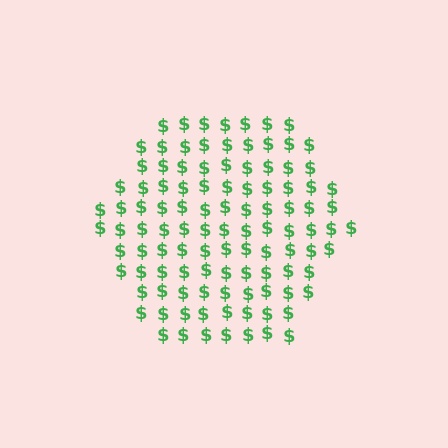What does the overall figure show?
The overall figure shows a hexagon.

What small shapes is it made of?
It is made of small dollar signs.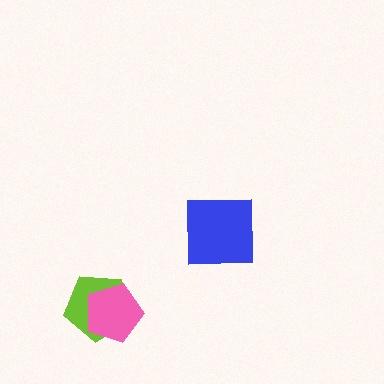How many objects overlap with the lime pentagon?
1 object overlaps with the lime pentagon.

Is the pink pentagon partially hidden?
No, no other shape covers it.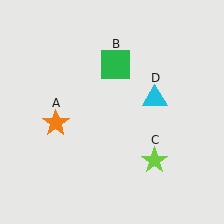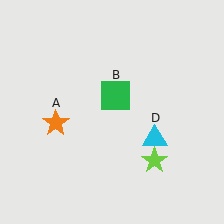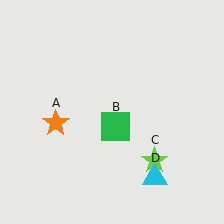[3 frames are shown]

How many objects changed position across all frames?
2 objects changed position: green square (object B), cyan triangle (object D).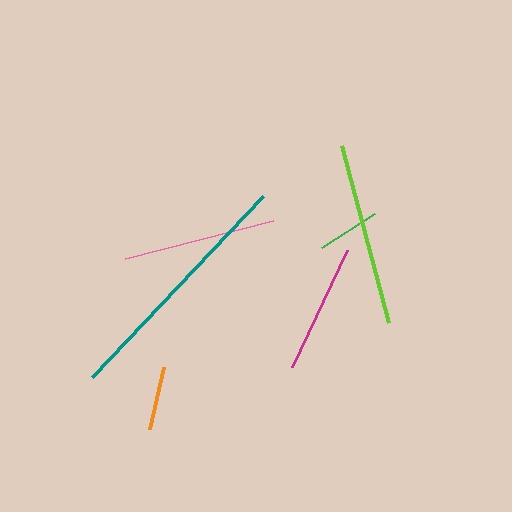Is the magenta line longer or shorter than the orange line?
The magenta line is longer than the orange line.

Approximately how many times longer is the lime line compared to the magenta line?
The lime line is approximately 1.4 times the length of the magenta line.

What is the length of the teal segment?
The teal segment is approximately 249 pixels long.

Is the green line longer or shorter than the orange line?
The orange line is longer than the green line.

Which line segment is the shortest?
The green line is the shortest at approximately 63 pixels.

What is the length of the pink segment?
The pink segment is approximately 152 pixels long.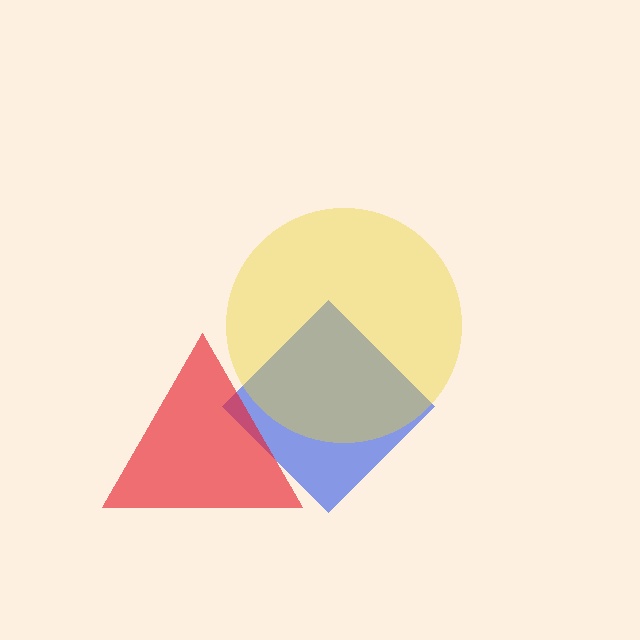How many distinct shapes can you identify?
There are 3 distinct shapes: a blue diamond, a red triangle, a yellow circle.